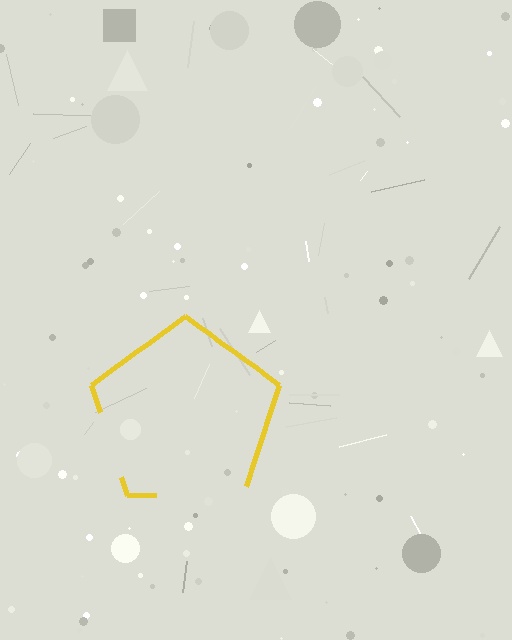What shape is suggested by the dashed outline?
The dashed outline suggests a pentagon.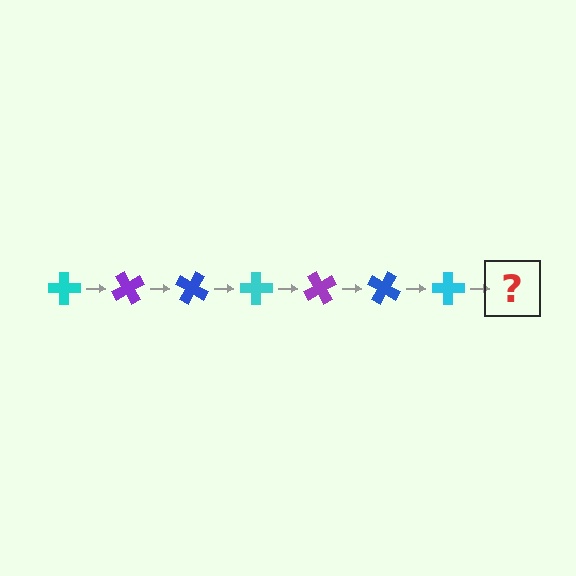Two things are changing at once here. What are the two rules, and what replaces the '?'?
The two rules are that it rotates 60 degrees each step and the color cycles through cyan, purple, and blue. The '?' should be a purple cross, rotated 420 degrees from the start.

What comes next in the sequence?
The next element should be a purple cross, rotated 420 degrees from the start.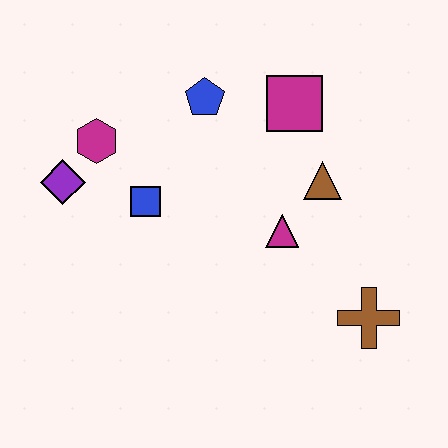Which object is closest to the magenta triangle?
The brown triangle is closest to the magenta triangle.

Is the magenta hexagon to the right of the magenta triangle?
No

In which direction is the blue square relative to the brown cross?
The blue square is to the left of the brown cross.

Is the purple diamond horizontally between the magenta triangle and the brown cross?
No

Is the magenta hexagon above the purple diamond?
Yes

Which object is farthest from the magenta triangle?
The purple diamond is farthest from the magenta triangle.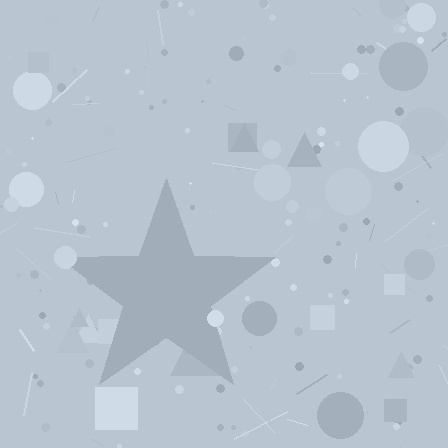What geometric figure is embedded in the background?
A star is embedded in the background.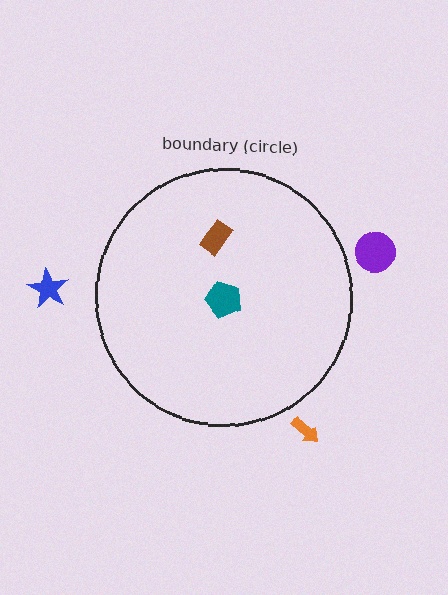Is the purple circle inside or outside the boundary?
Outside.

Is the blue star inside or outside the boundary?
Outside.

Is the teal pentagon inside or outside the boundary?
Inside.